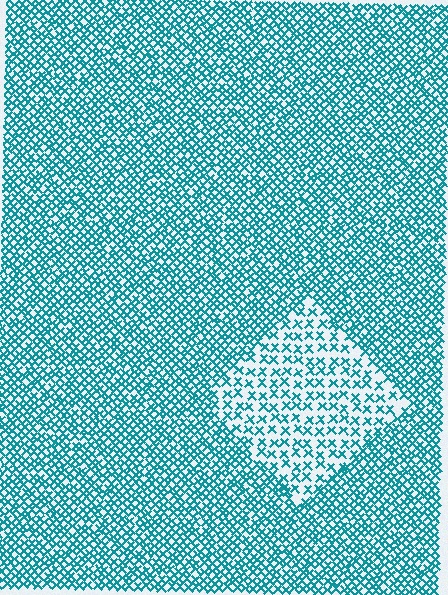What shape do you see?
I see a diamond.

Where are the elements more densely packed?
The elements are more densely packed outside the diamond boundary.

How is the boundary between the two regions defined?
The boundary is defined by a change in element density (approximately 2.0x ratio). All elements are the same color, size, and shape.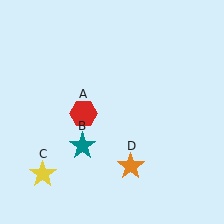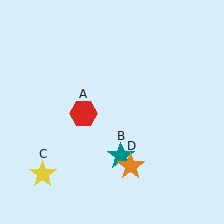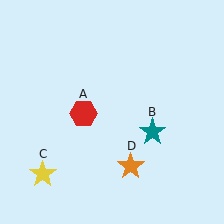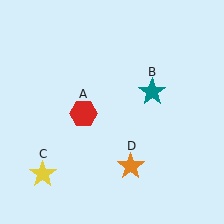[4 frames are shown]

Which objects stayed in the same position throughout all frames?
Red hexagon (object A) and yellow star (object C) and orange star (object D) remained stationary.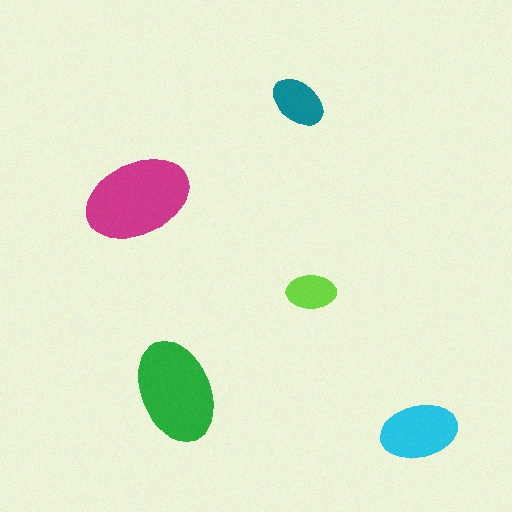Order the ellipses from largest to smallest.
the magenta one, the green one, the cyan one, the teal one, the lime one.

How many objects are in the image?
There are 5 objects in the image.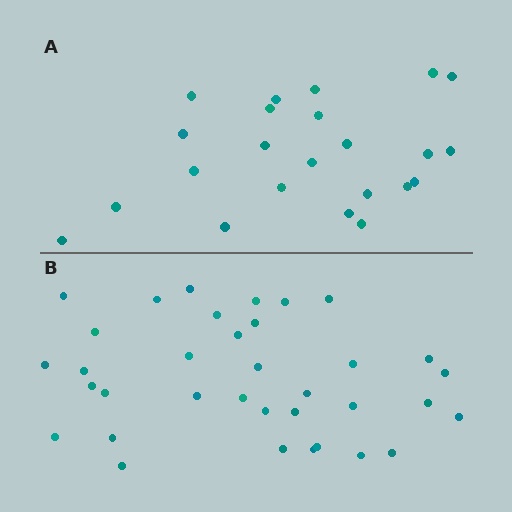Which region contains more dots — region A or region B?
Region B (the bottom region) has more dots.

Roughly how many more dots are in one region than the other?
Region B has roughly 12 or so more dots than region A.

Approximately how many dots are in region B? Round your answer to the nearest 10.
About 40 dots. (The exact count is 35, which rounds to 40.)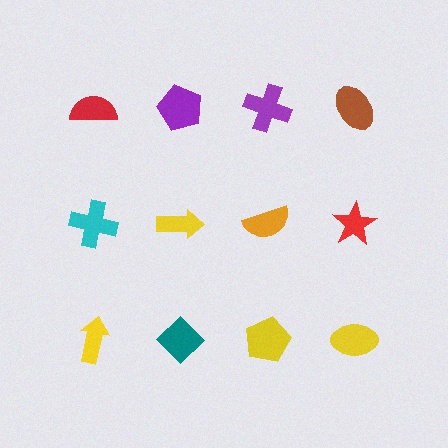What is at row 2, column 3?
An orange semicircle.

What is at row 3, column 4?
A yellow ellipse.